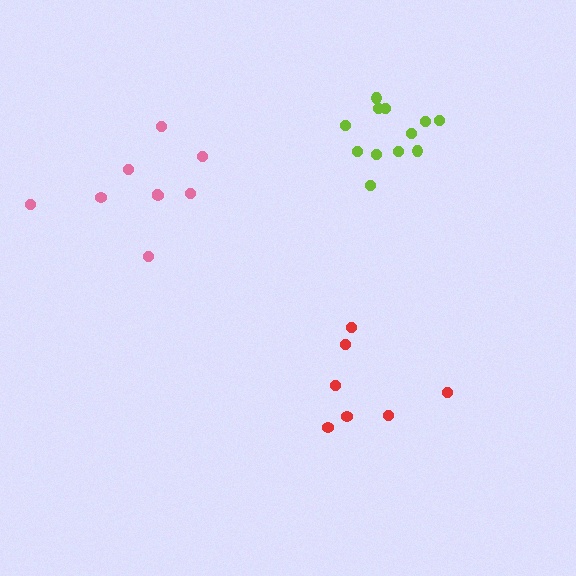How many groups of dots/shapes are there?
There are 3 groups.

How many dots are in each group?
Group 1: 7 dots, Group 2: 9 dots, Group 3: 12 dots (28 total).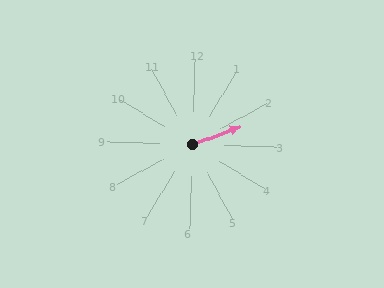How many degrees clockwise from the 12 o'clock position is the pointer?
Approximately 69 degrees.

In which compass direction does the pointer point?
East.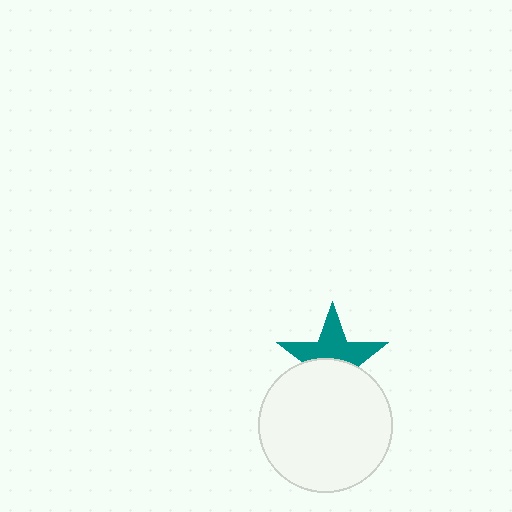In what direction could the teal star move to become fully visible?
The teal star could move up. That would shift it out from behind the white circle entirely.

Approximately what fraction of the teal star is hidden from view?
Roughly 46% of the teal star is hidden behind the white circle.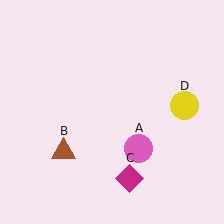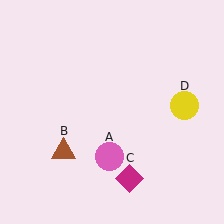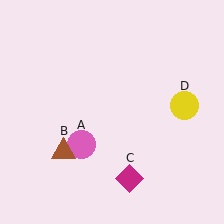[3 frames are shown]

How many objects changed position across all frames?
1 object changed position: pink circle (object A).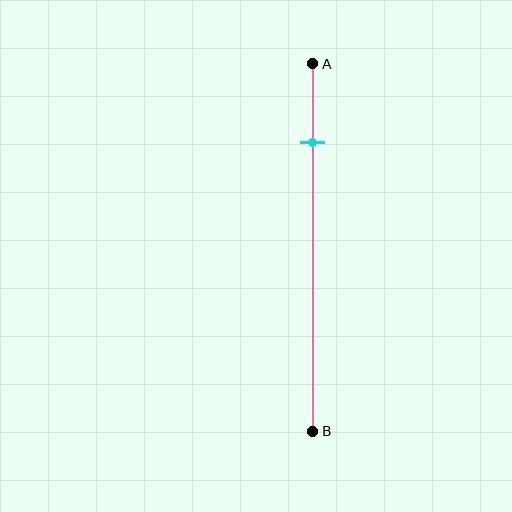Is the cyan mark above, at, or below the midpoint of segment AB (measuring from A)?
The cyan mark is above the midpoint of segment AB.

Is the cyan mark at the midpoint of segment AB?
No, the mark is at about 20% from A, not at the 50% midpoint.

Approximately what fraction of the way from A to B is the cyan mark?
The cyan mark is approximately 20% of the way from A to B.